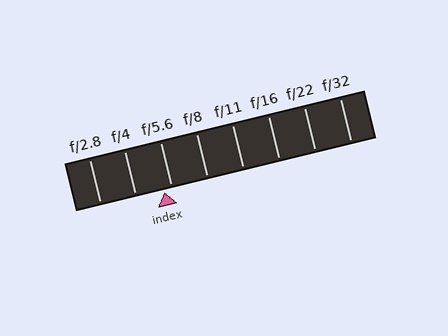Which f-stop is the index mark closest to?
The index mark is closest to f/5.6.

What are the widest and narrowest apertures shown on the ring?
The widest aperture shown is f/2.8 and the narrowest is f/32.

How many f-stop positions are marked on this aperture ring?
There are 8 f-stop positions marked.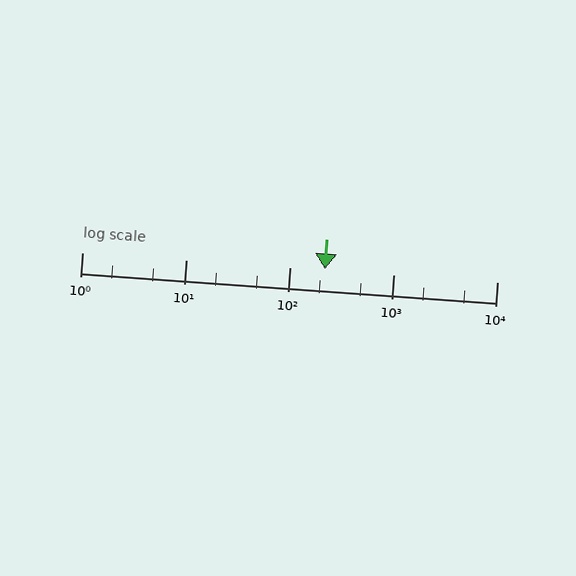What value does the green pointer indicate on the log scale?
The pointer indicates approximately 220.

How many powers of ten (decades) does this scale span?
The scale spans 4 decades, from 1 to 10000.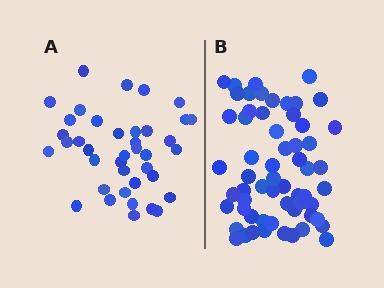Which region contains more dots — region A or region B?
Region B (the right region) has more dots.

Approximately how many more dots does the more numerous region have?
Region B has approximately 20 more dots than region A.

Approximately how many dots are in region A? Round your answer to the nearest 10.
About 40 dots. (The exact count is 39, which rounds to 40.)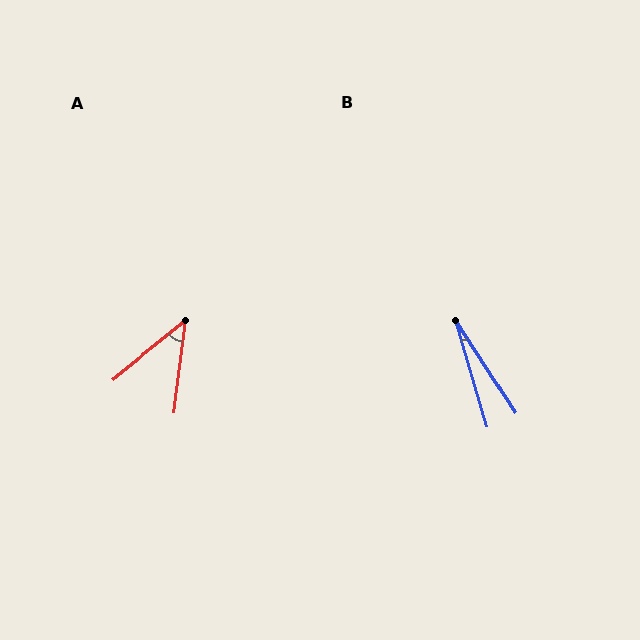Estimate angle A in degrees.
Approximately 44 degrees.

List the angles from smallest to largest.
B (17°), A (44°).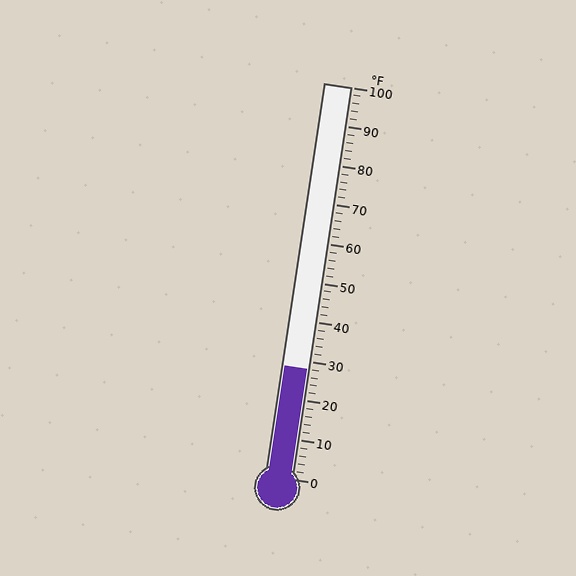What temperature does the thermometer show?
The thermometer shows approximately 28°F.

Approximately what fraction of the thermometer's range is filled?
The thermometer is filled to approximately 30% of its range.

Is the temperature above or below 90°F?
The temperature is below 90°F.